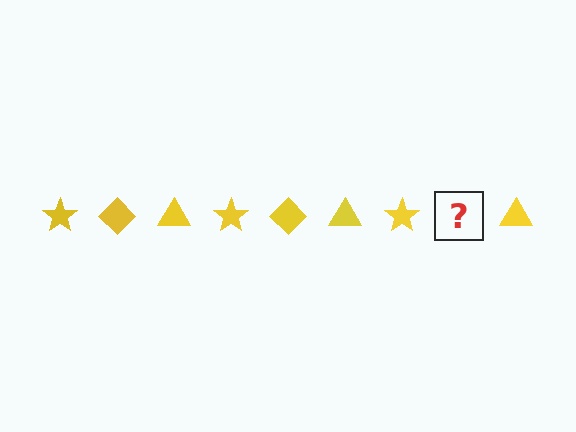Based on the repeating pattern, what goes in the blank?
The blank should be a yellow diamond.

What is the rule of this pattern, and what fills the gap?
The rule is that the pattern cycles through star, diamond, triangle shapes in yellow. The gap should be filled with a yellow diamond.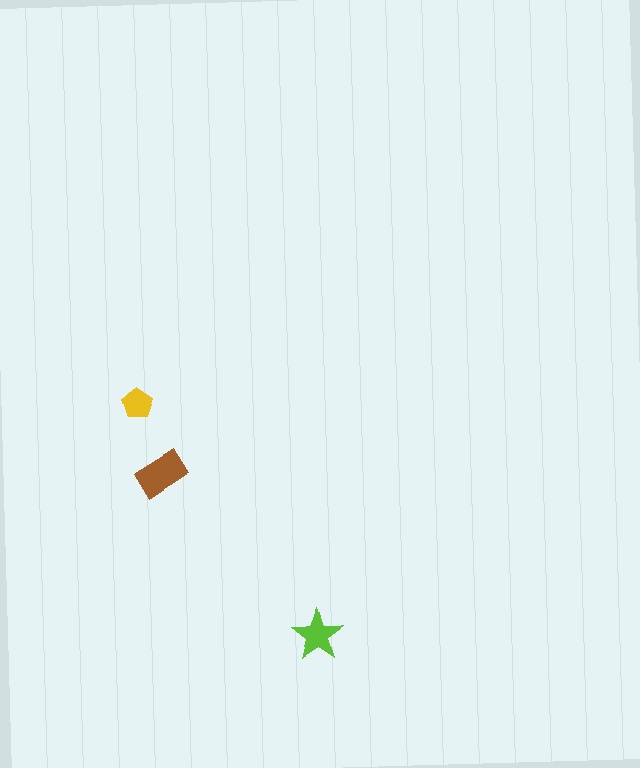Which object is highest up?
The yellow pentagon is topmost.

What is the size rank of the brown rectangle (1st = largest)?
1st.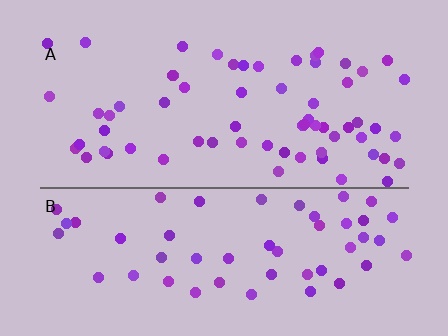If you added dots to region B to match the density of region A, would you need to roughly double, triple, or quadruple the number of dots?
Approximately double.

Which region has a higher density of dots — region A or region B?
A (the top).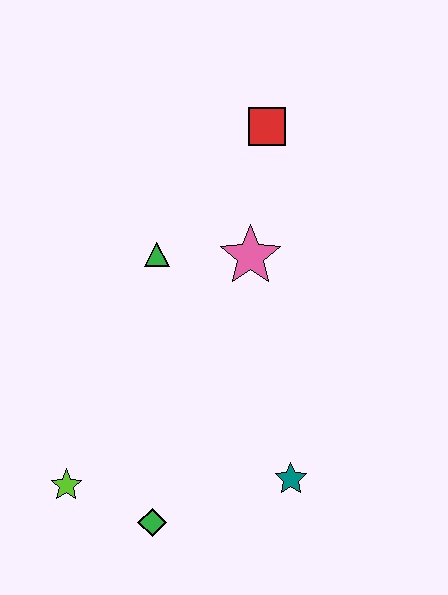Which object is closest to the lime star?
The green diamond is closest to the lime star.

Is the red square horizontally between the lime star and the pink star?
No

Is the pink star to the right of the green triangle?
Yes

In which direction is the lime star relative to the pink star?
The lime star is below the pink star.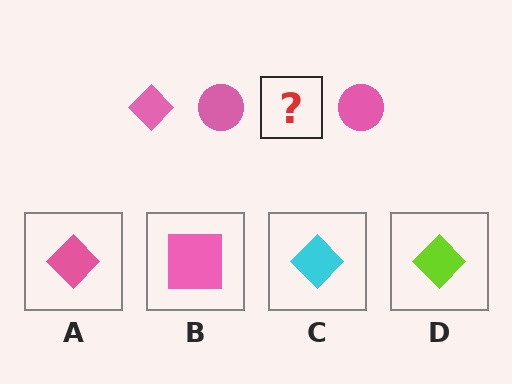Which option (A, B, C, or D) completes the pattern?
A.